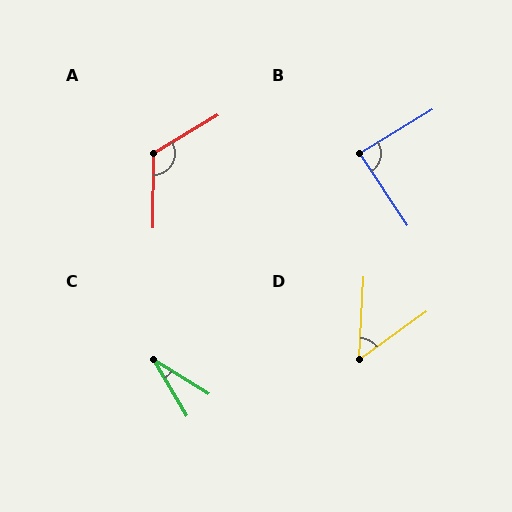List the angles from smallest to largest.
C (27°), D (51°), B (88°), A (121°).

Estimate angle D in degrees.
Approximately 51 degrees.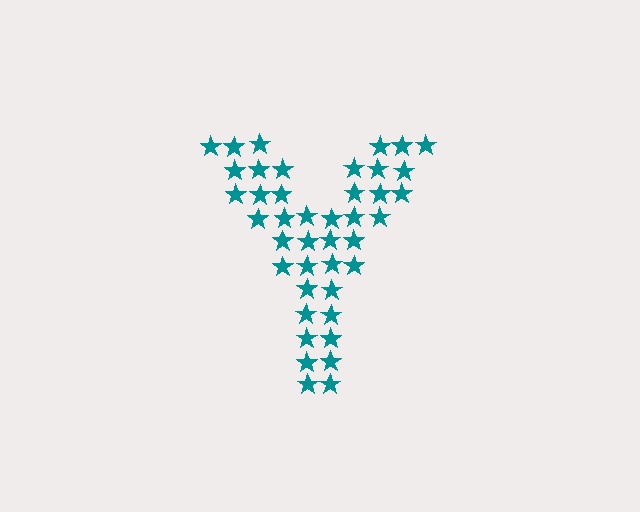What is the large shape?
The large shape is the letter Y.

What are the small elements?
The small elements are stars.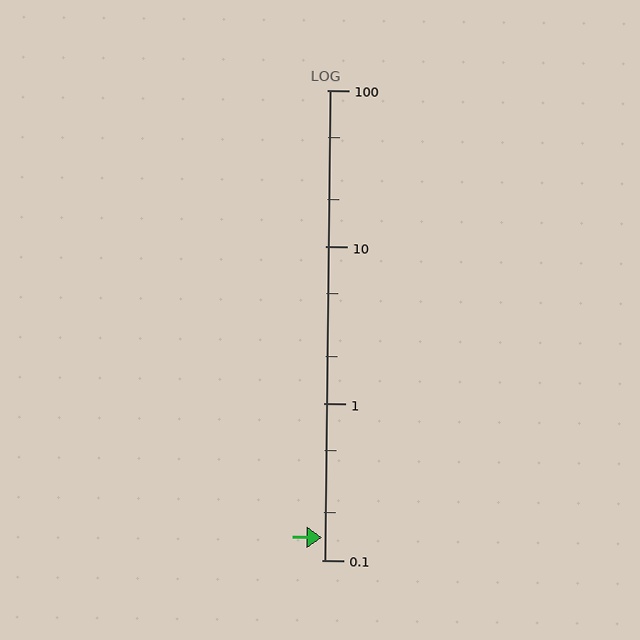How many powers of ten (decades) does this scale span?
The scale spans 3 decades, from 0.1 to 100.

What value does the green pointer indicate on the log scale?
The pointer indicates approximately 0.14.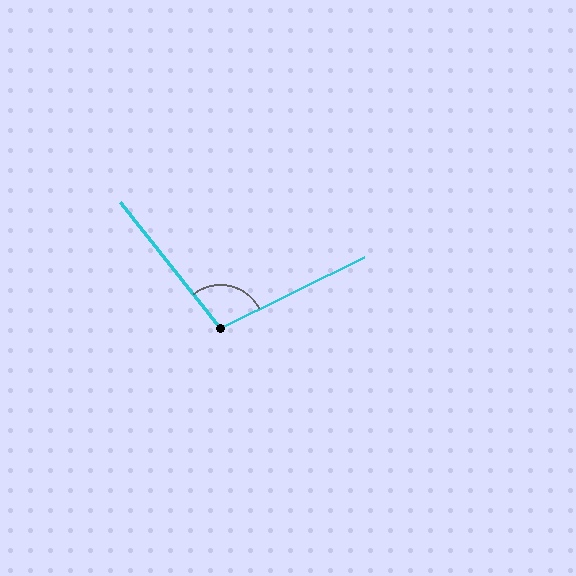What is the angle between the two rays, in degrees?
Approximately 102 degrees.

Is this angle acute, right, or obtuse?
It is obtuse.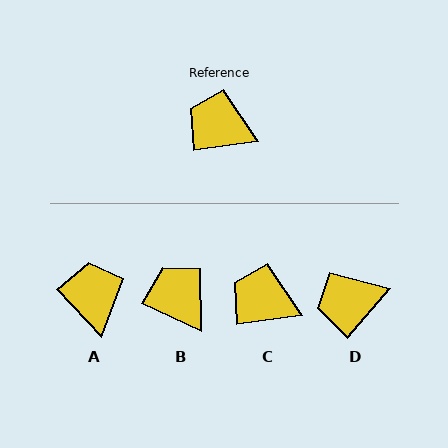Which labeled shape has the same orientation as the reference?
C.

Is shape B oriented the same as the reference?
No, it is off by about 33 degrees.